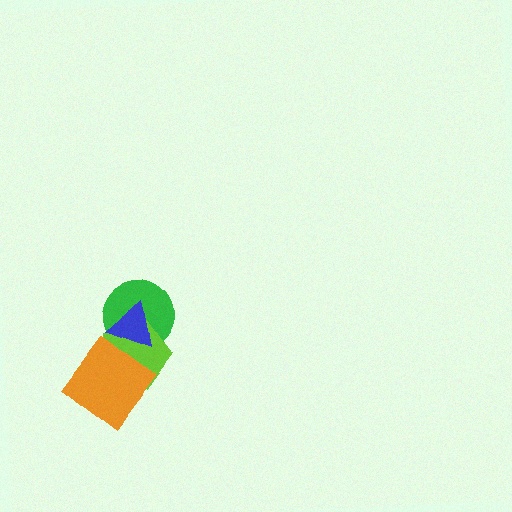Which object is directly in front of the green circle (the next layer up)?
The lime pentagon is directly in front of the green circle.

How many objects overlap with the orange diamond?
1 object overlaps with the orange diamond.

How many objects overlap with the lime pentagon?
3 objects overlap with the lime pentagon.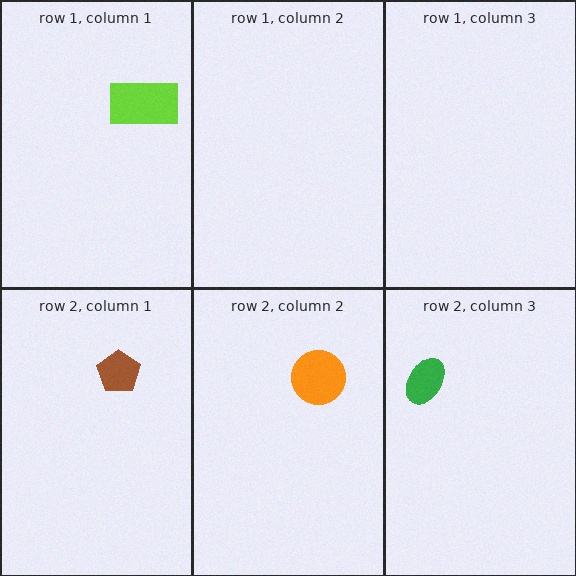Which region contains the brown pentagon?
The row 2, column 1 region.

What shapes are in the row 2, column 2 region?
The orange circle.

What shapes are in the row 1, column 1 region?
The lime rectangle.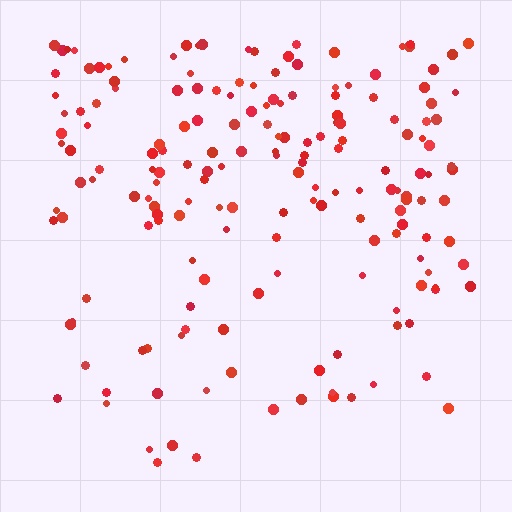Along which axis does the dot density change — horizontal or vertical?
Vertical.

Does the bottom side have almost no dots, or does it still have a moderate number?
Still a moderate number, just noticeably fewer than the top.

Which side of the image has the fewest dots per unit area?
The bottom.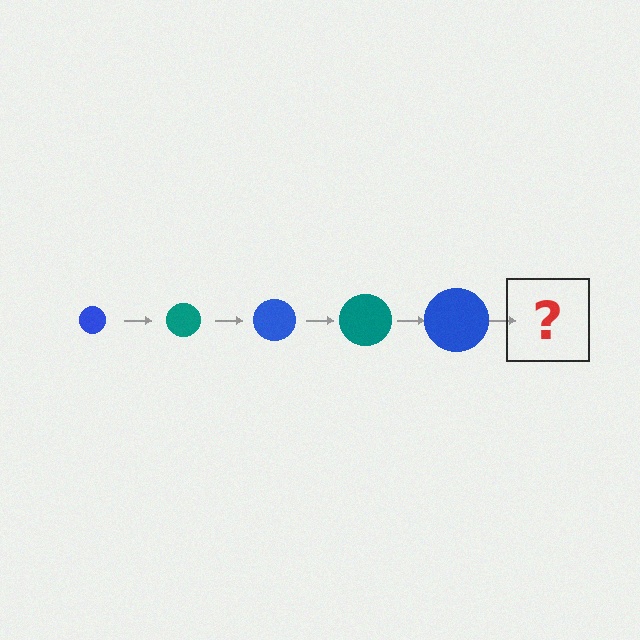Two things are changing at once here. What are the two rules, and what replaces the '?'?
The two rules are that the circle grows larger each step and the color cycles through blue and teal. The '?' should be a teal circle, larger than the previous one.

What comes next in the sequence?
The next element should be a teal circle, larger than the previous one.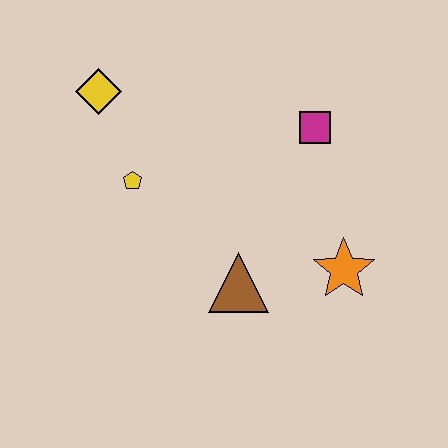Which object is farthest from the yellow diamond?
The orange star is farthest from the yellow diamond.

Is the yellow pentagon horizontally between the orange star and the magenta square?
No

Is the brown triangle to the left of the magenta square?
Yes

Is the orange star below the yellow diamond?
Yes